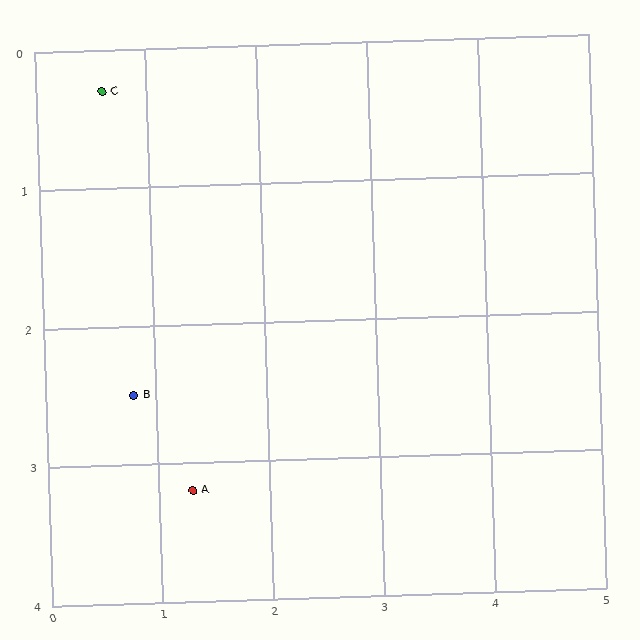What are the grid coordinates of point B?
Point B is at approximately (0.8, 2.5).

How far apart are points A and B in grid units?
Points A and B are about 0.9 grid units apart.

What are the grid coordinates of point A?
Point A is at approximately (1.3, 3.2).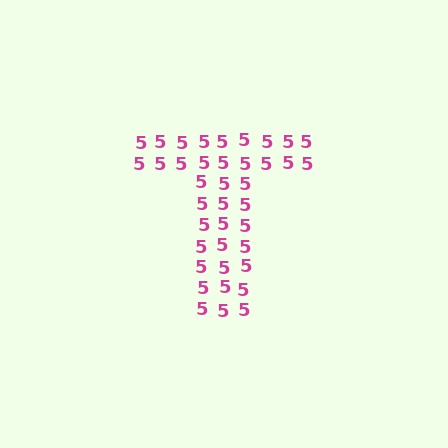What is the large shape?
The large shape is the letter T.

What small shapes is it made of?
It is made of small digit 5's.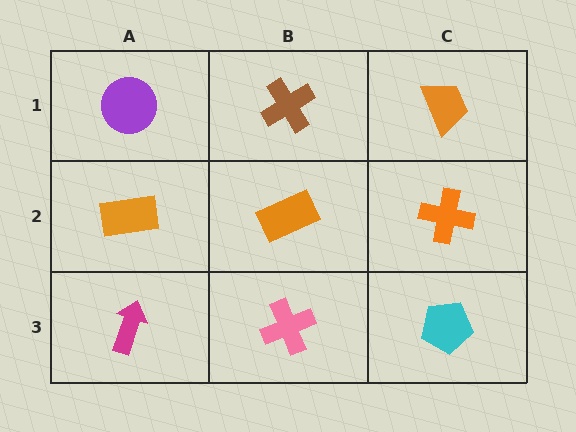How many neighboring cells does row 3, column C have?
2.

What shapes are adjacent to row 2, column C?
An orange trapezoid (row 1, column C), a cyan pentagon (row 3, column C), an orange rectangle (row 2, column B).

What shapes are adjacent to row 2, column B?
A brown cross (row 1, column B), a pink cross (row 3, column B), an orange rectangle (row 2, column A), an orange cross (row 2, column C).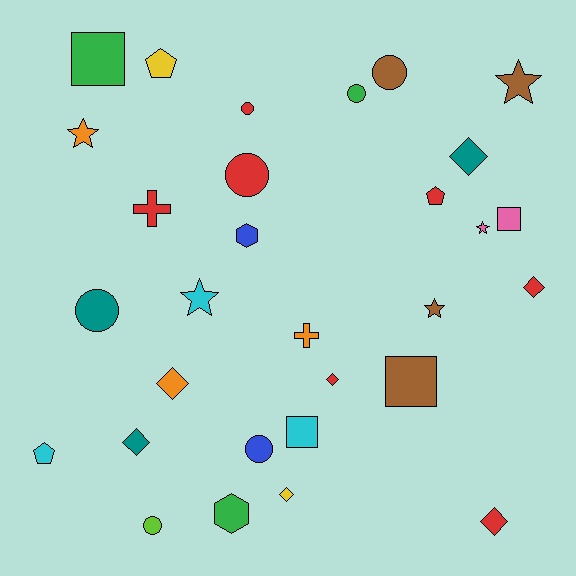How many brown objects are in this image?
There are 4 brown objects.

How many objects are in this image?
There are 30 objects.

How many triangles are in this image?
There are no triangles.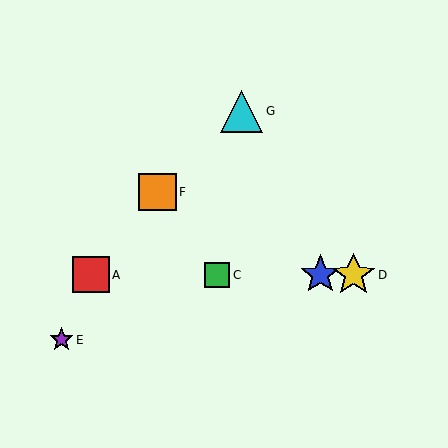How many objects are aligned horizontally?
4 objects (A, B, C, D) are aligned horizontally.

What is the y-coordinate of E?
Object E is at y≈340.